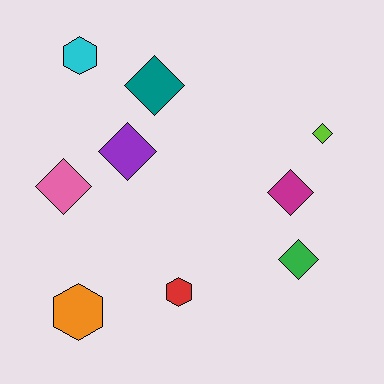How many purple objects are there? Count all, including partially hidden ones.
There is 1 purple object.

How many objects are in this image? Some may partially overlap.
There are 9 objects.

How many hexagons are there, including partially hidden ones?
There are 3 hexagons.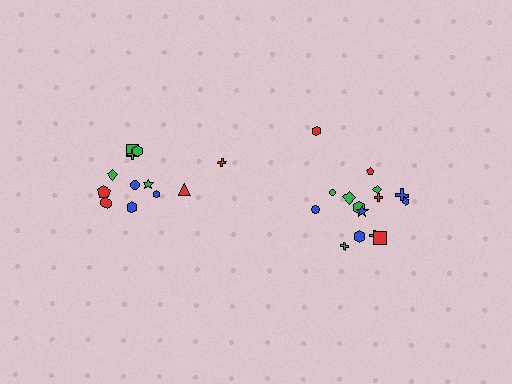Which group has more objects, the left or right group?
The right group.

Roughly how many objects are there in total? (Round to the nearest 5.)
Roughly 25 objects in total.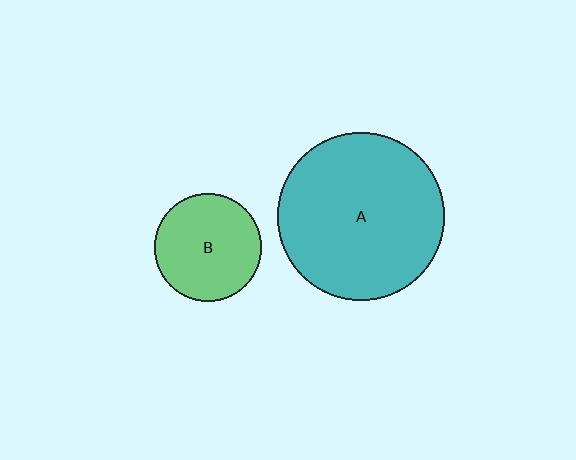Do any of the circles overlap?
No, none of the circles overlap.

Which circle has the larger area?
Circle A (teal).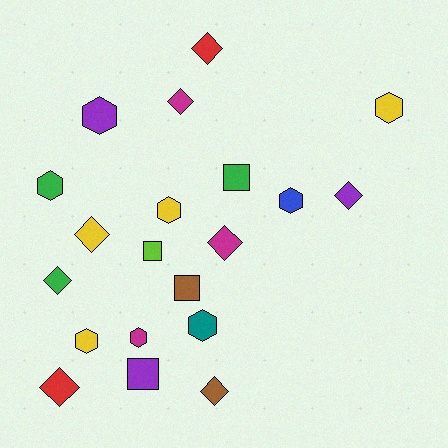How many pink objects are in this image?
There are no pink objects.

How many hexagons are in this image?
There are 8 hexagons.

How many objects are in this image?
There are 20 objects.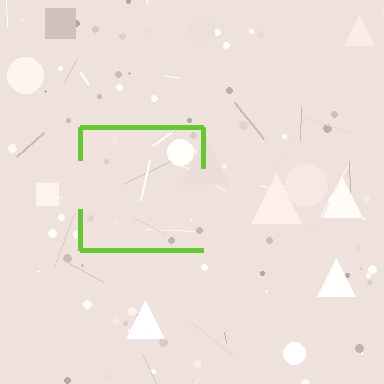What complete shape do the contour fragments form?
The contour fragments form a square.